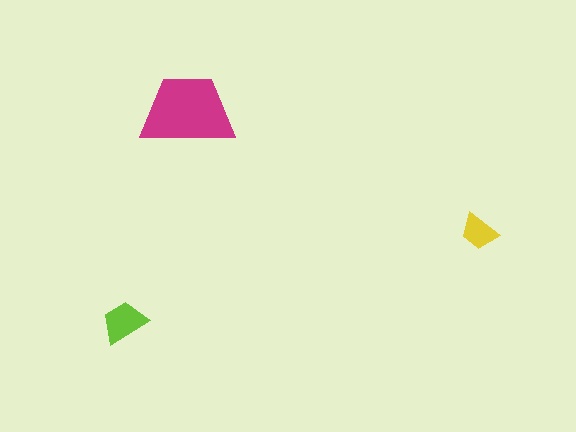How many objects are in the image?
There are 3 objects in the image.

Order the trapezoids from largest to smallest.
the magenta one, the lime one, the yellow one.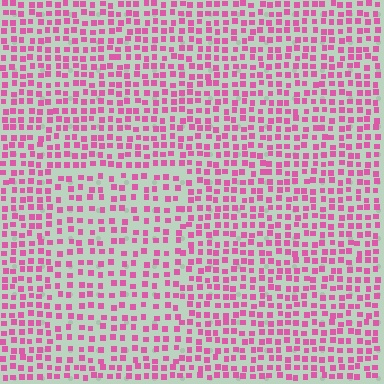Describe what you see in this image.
The image contains small pink elements arranged at two different densities. A rectangle-shaped region is visible where the elements are less densely packed than the surrounding area.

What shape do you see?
I see a rectangle.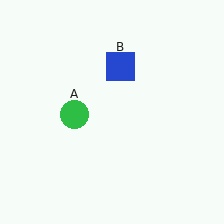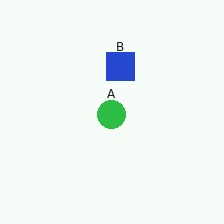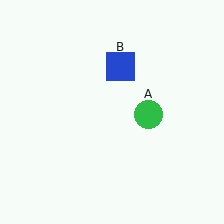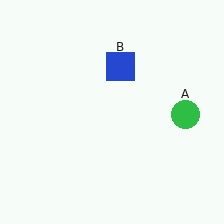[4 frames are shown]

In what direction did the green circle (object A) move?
The green circle (object A) moved right.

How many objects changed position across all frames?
1 object changed position: green circle (object A).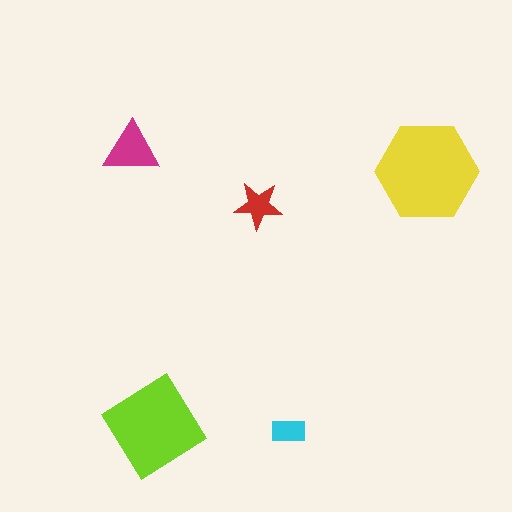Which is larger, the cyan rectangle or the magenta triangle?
The magenta triangle.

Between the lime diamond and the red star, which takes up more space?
The lime diamond.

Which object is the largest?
The yellow hexagon.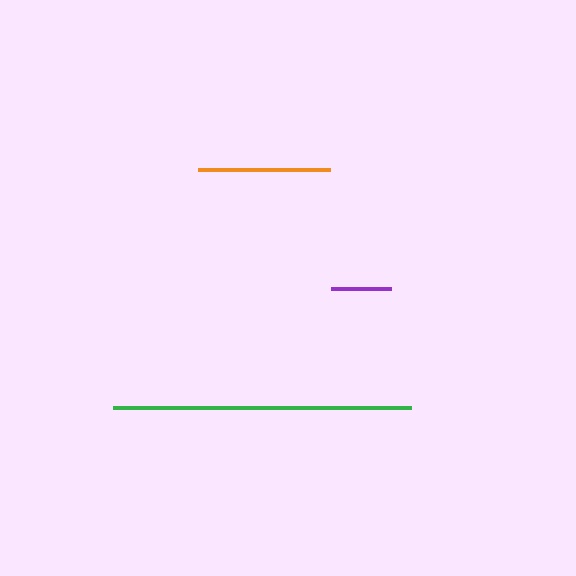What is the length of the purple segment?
The purple segment is approximately 60 pixels long.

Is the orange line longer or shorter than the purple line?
The orange line is longer than the purple line.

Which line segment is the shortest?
The purple line is the shortest at approximately 60 pixels.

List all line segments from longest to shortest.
From longest to shortest: green, orange, purple.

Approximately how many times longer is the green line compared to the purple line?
The green line is approximately 5.0 times the length of the purple line.